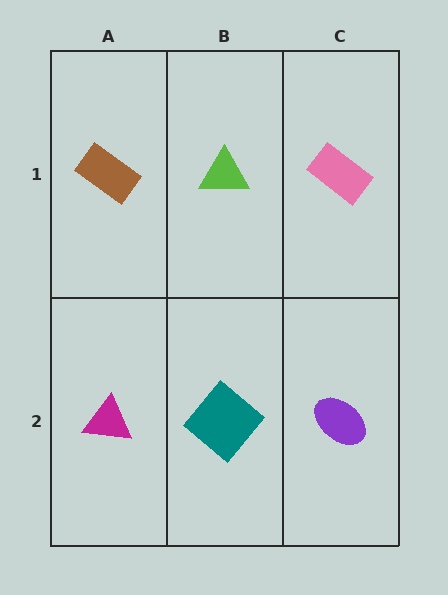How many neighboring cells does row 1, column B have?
3.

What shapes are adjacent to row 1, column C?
A purple ellipse (row 2, column C), a lime triangle (row 1, column B).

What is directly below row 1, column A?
A magenta triangle.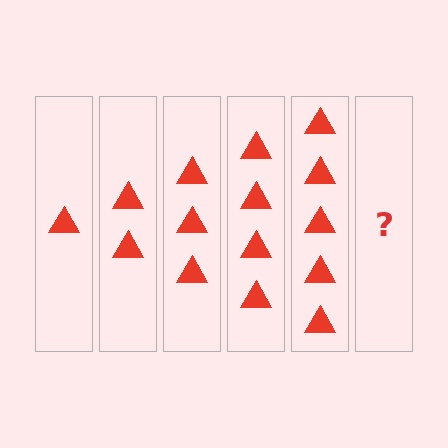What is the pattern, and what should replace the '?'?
The pattern is that each step adds one more triangle. The '?' should be 6 triangles.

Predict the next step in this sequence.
The next step is 6 triangles.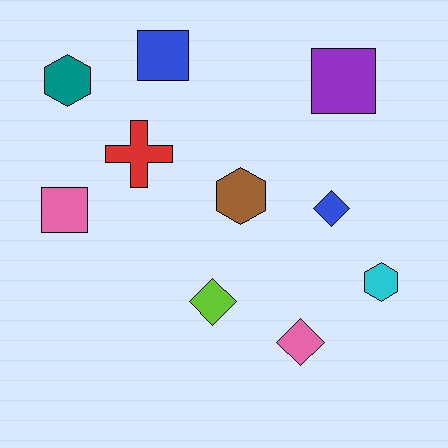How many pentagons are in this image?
There are no pentagons.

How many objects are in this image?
There are 10 objects.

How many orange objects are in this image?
There are no orange objects.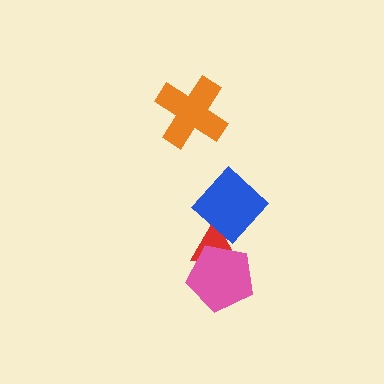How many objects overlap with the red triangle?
2 objects overlap with the red triangle.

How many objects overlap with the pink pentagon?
1 object overlaps with the pink pentagon.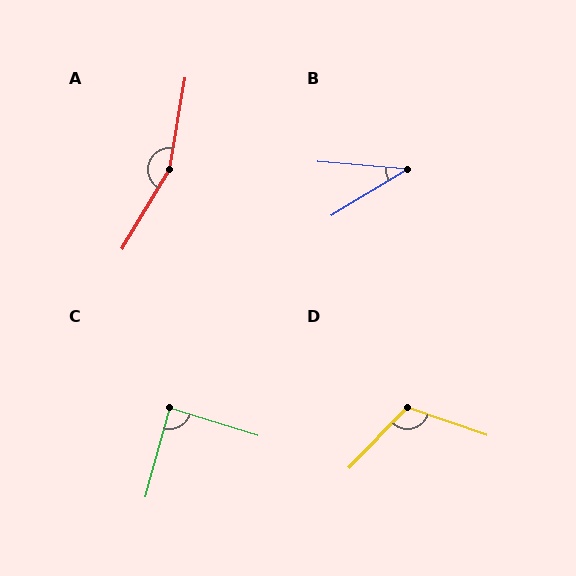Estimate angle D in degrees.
Approximately 115 degrees.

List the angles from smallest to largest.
B (36°), C (88°), D (115°), A (159°).